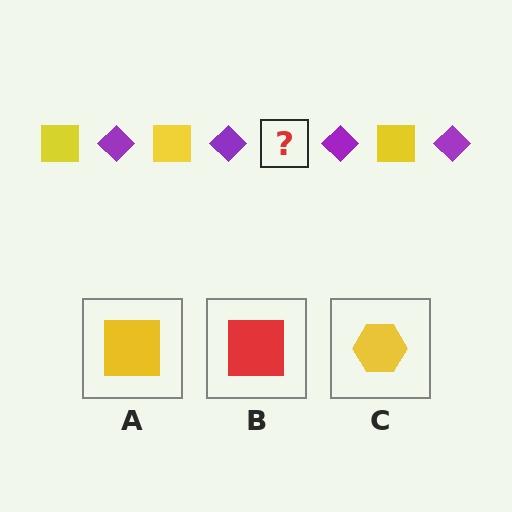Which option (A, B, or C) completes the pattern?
A.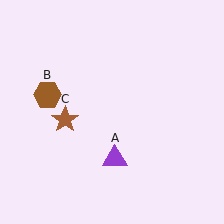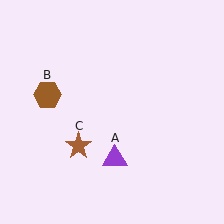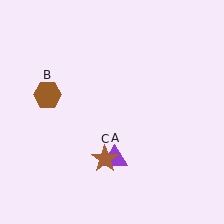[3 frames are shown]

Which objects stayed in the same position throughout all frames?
Purple triangle (object A) and brown hexagon (object B) remained stationary.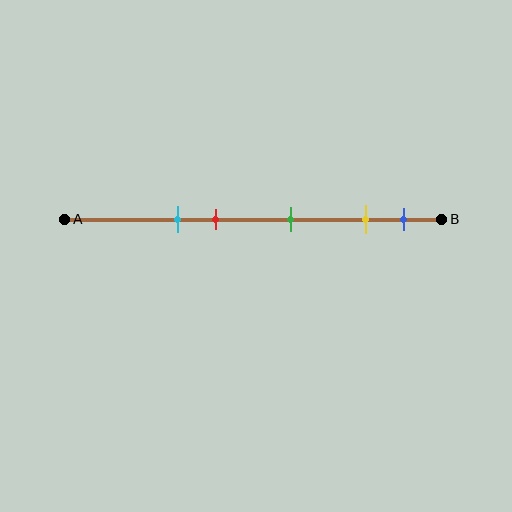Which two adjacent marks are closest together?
The yellow and blue marks are the closest adjacent pair.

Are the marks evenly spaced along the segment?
No, the marks are not evenly spaced.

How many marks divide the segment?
There are 5 marks dividing the segment.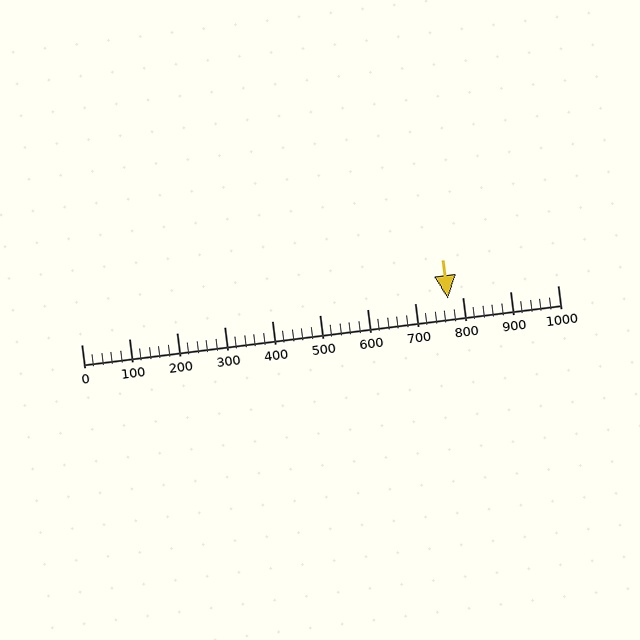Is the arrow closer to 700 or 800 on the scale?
The arrow is closer to 800.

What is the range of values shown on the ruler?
The ruler shows values from 0 to 1000.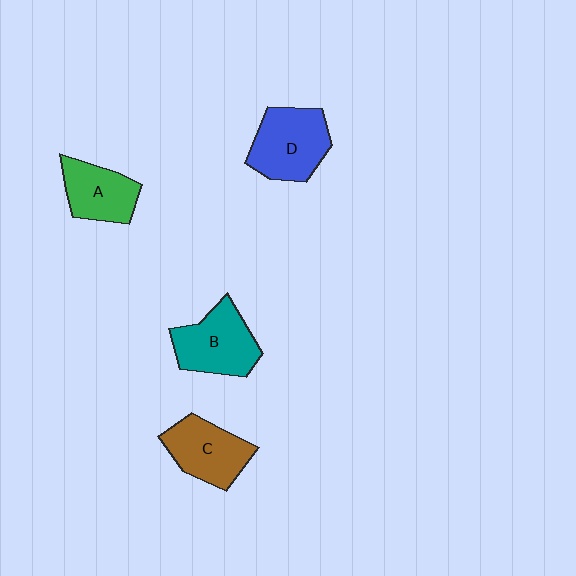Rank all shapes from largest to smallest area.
From largest to smallest: D (blue), B (teal), C (brown), A (green).